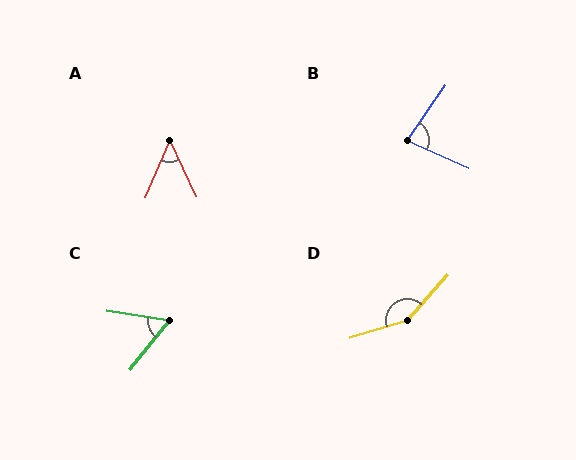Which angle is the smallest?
A, at approximately 48 degrees.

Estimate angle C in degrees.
Approximately 60 degrees.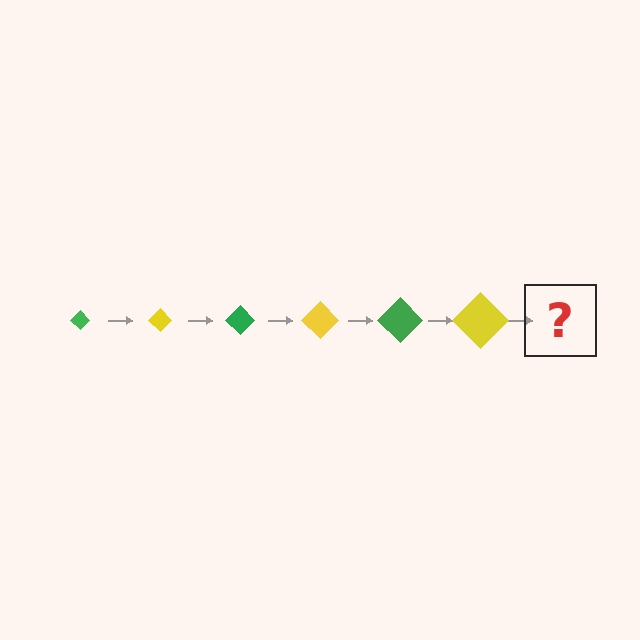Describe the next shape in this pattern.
It should be a green diamond, larger than the previous one.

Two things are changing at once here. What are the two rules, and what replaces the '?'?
The two rules are that the diamond grows larger each step and the color cycles through green and yellow. The '?' should be a green diamond, larger than the previous one.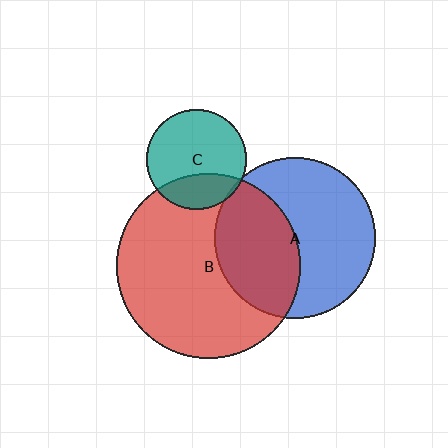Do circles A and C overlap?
Yes.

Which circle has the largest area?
Circle B (red).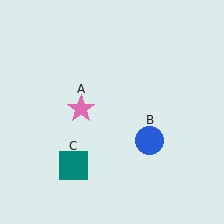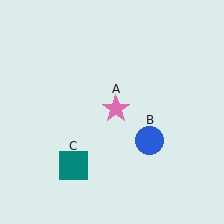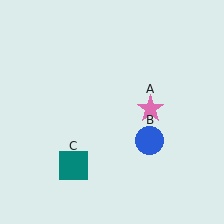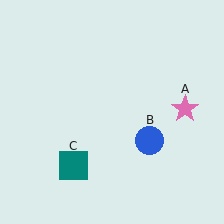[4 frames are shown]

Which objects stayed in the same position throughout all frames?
Blue circle (object B) and teal square (object C) remained stationary.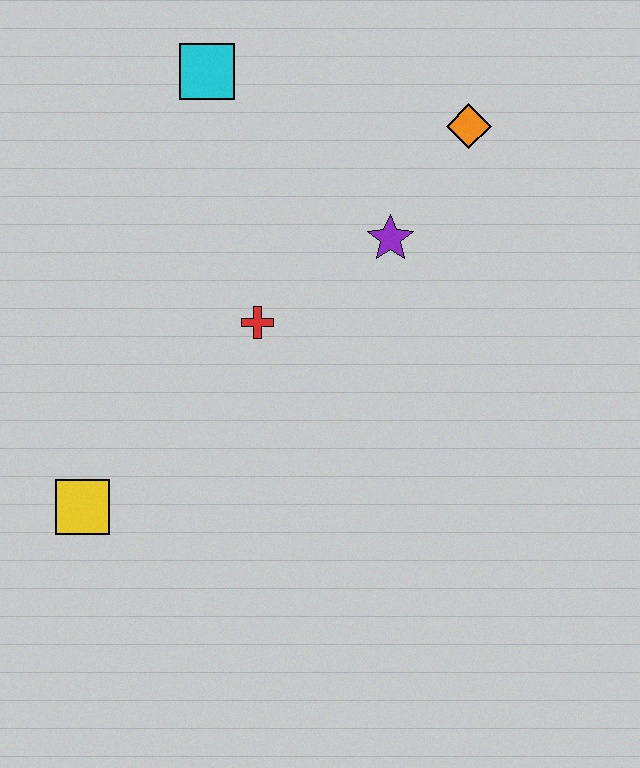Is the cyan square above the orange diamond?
Yes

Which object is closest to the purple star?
The orange diamond is closest to the purple star.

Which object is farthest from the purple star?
The yellow square is farthest from the purple star.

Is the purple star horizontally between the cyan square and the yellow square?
No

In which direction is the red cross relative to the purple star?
The red cross is to the left of the purple star.